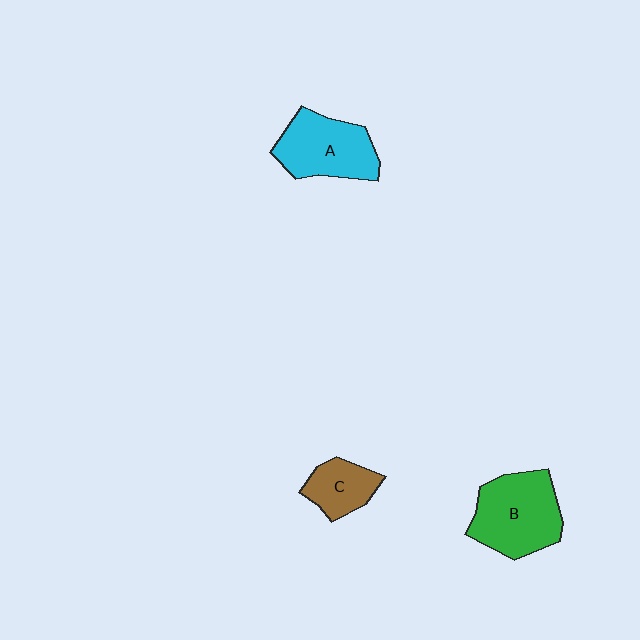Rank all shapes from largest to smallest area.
From largest to smallest: B (green), A (cyan), C (brown).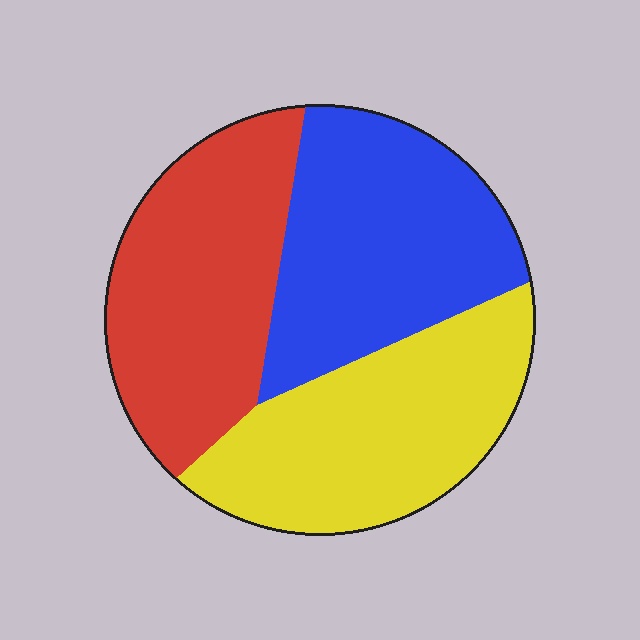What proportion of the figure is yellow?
Yellow covers about 35% of the figure.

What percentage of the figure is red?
Red covers 33% of the figure.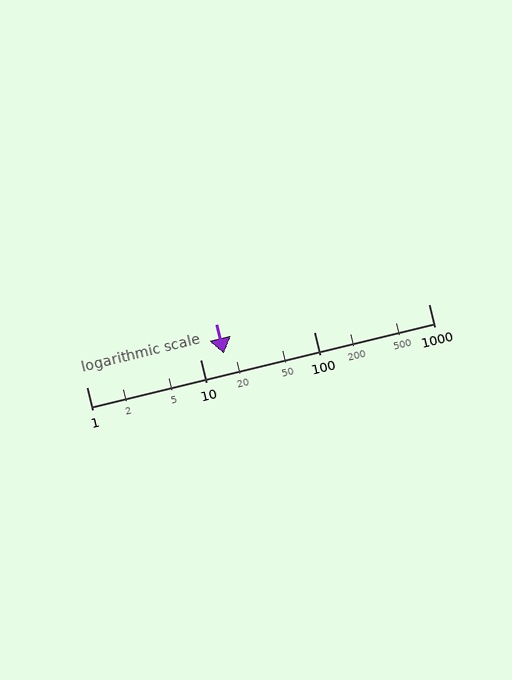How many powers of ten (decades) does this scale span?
The scale spans 3 decades, from 1 to 1000.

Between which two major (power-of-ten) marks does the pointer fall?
The pointer is between 10 and 100.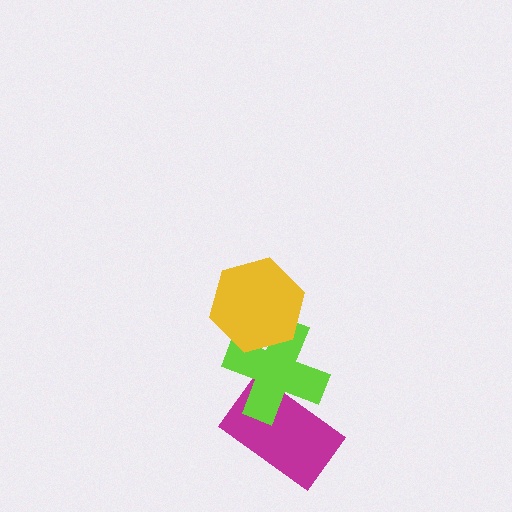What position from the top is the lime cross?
The lime cross is 2nd from the top.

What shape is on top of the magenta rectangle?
The lime cross is on top of the magenta rectangle.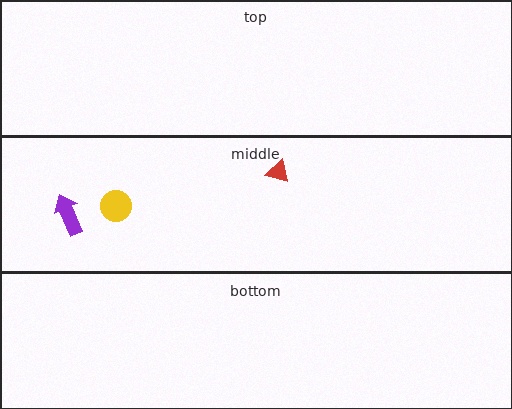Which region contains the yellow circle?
The middle region.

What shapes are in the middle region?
The yellow circle, the red triangle, the purple arrow.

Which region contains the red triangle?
The middle region.